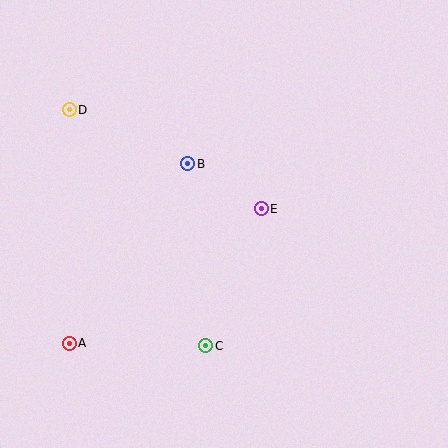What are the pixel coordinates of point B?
Point B is at (188, 164).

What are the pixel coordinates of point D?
Point D is at (69, 110).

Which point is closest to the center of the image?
Point E at (261, 209) is closest to the center.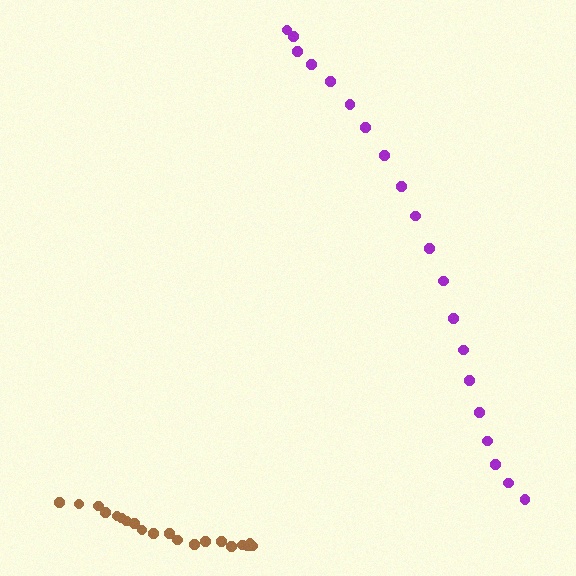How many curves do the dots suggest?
There are 2 distinct paths.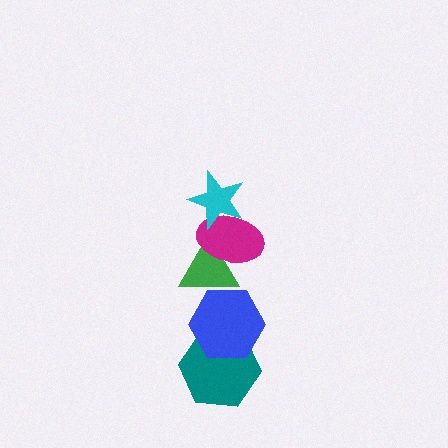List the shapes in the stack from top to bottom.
From top to bottom: the cyan star, the magenta ellipse, the green triangle, the blue hexagon, the teal hexagon.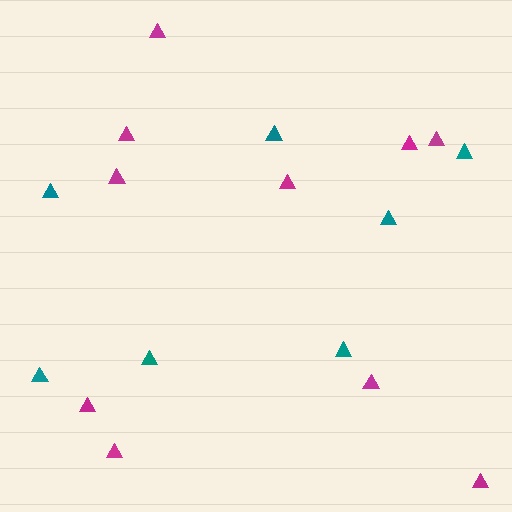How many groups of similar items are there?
There are 2 groups: one group of teal triangles (7) and one group of magenta triangles (10).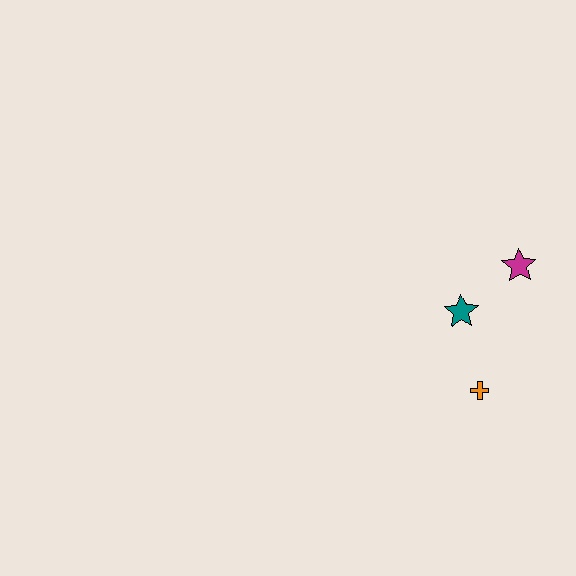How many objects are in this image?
There are 3 objects.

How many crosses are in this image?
There is 1 cross.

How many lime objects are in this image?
There are no lime objects.